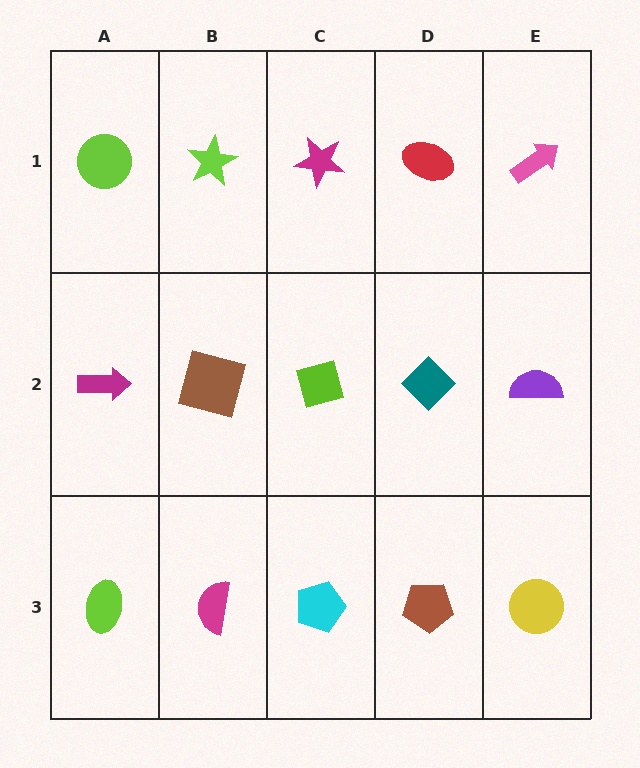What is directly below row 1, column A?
A magenta arrow.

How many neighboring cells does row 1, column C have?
3.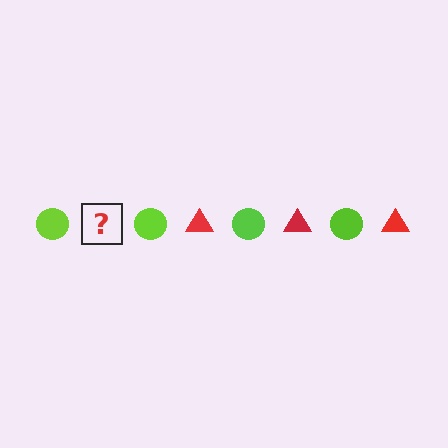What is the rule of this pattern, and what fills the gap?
The rule is that the pattern alternates between lime circle and red triangle. The gap should be filled with a red triangle.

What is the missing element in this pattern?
The missing element is a red triangle.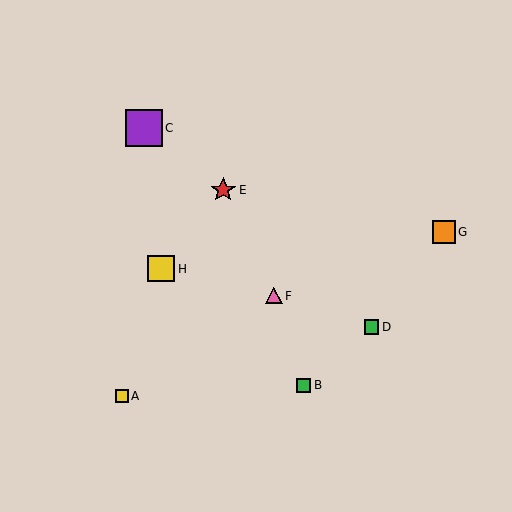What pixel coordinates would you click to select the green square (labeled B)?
Click at (304, 385) to select the green square B.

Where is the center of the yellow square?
The center of the yellow square is at (122, 396).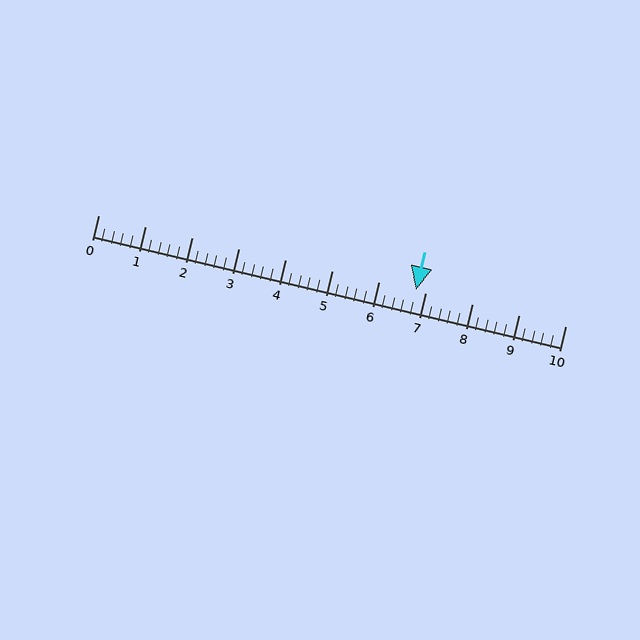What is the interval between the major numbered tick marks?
The major tick marks are spaced 1 units apart.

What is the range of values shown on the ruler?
The ruler shows values from 0 to 10.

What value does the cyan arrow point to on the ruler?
The cyan arrow points to approximately 6.8.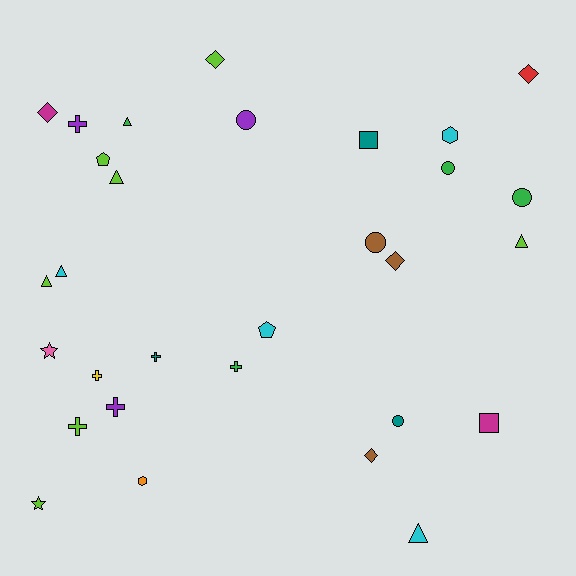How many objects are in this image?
There are 30 objects.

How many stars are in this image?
There are 2 stars.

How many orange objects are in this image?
There is 1 orange object.